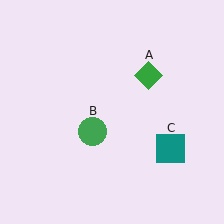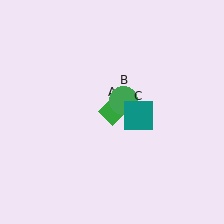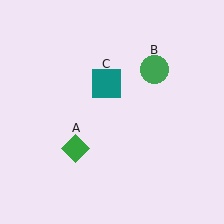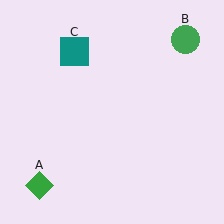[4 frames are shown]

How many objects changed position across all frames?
3 objects changed position: green diamond (object A), green circle (object B), teal square (object C).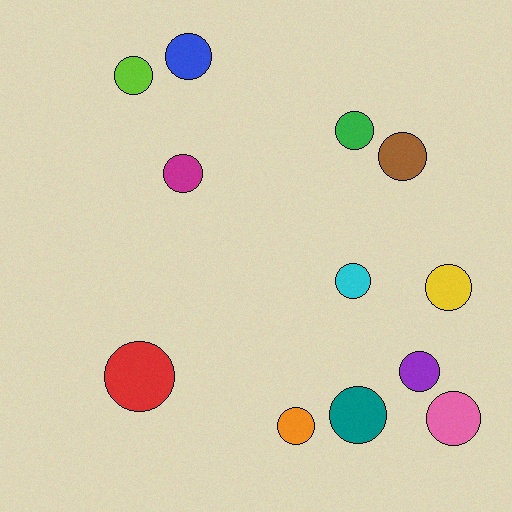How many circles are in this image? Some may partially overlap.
There are 12 circles.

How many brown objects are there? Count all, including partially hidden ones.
There is 1 brown object.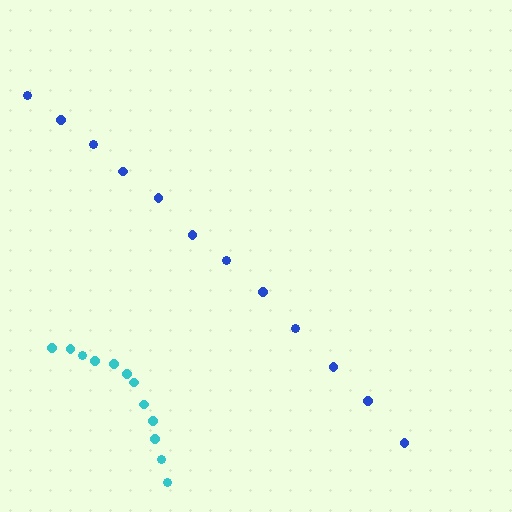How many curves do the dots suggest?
There are 2 distinct paths.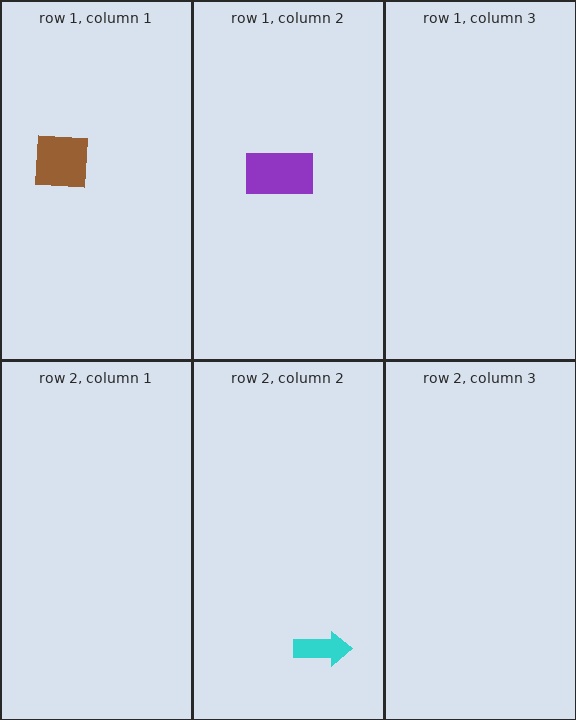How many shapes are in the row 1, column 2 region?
1.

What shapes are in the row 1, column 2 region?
The purple rectangle.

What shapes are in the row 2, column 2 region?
The cyan arrow.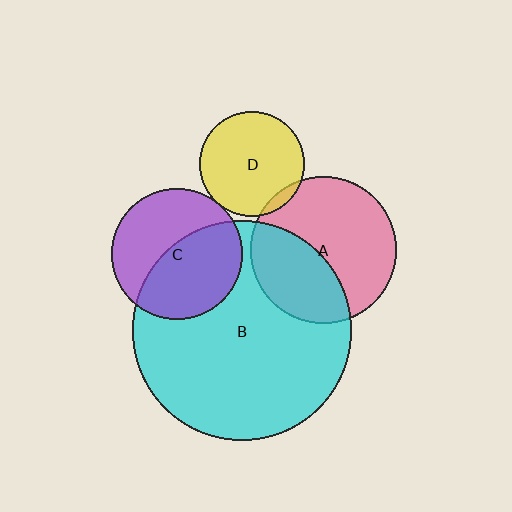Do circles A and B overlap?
Yes.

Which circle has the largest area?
Circle B (cyan).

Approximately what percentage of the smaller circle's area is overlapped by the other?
Approximately 40%.